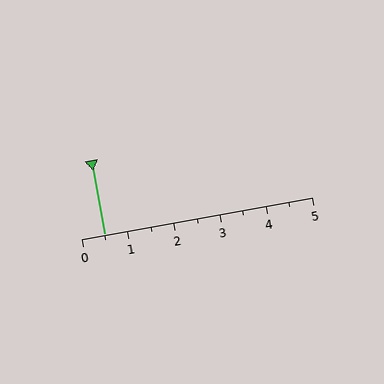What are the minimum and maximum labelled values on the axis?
The axis runs from 0 to 5.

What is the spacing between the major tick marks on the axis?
The major ticks are spaced 1 apart.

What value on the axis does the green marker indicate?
The marker indicates approximately 0.5.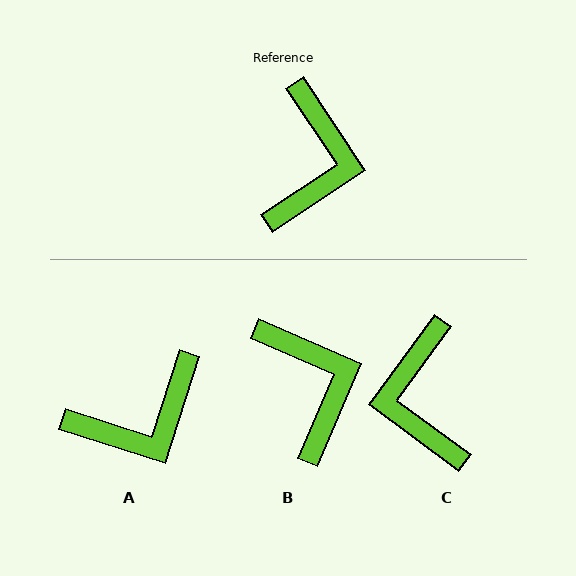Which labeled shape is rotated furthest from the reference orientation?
C, about 160 degrees away.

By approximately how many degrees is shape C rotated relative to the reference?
Approximately 160 degrees clockwise.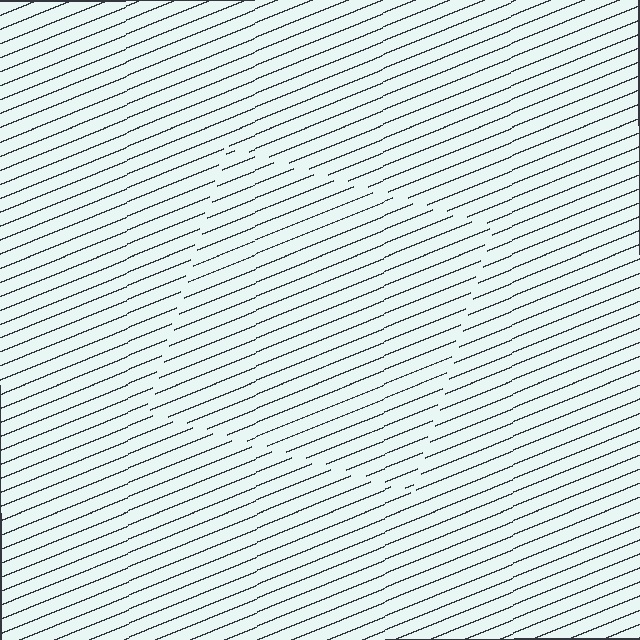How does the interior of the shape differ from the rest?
The interior of the shape contains the same grating, shifted by half a period — the contour is defined by the phase discontinuity where line-ends from the inner and outer gratings abut.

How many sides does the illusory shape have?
4 sides — the line-ends trace a square.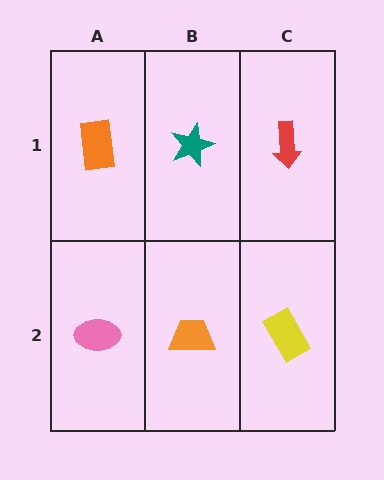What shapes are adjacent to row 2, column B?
A teal star (row 1, column B), a pink ellipse (row 2, column A), a yellow rectangle (row 2, column C).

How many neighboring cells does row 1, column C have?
2.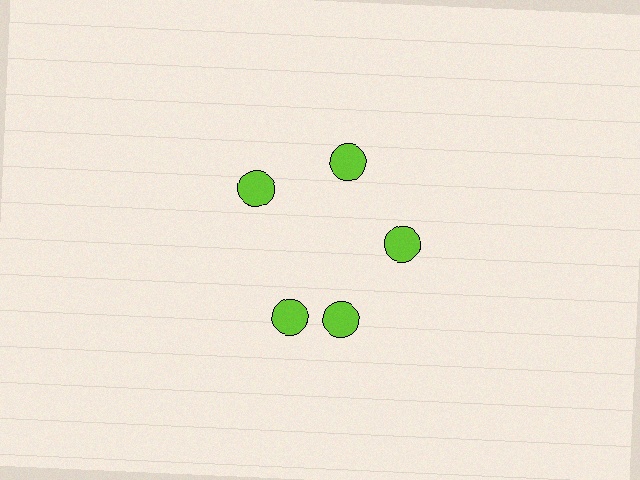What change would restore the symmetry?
The symmetry would be restored by rotating it back into even spacing with its neighbors so that all 5 circles sit at equal angles and equal distance from the center.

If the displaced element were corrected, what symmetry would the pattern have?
It would have 5-fold rotational symmetry — the pattern would map onto itself every 72 degrees.